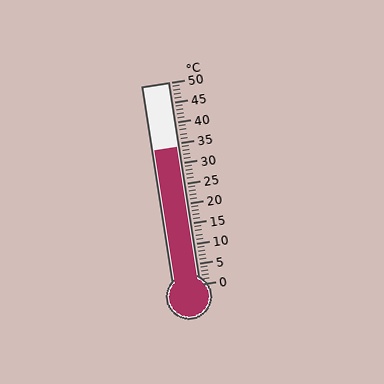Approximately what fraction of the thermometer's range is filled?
The thermometer is filled to approximately 70% of its range.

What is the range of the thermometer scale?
The thermometer scale ranges from 0°C to 50°C.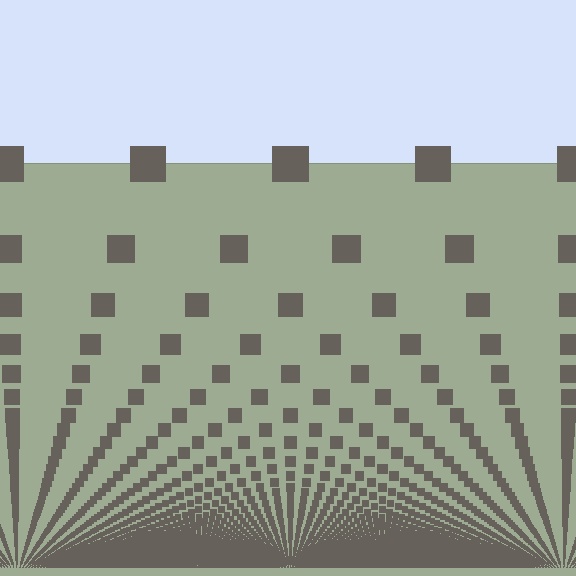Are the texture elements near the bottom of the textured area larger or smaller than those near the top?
Smaller. The gradient is inverted — elements near the bottom are smaller and denser.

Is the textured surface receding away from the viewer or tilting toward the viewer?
The surface appears to tilt toward the viewer. Texture elements get larger and sparser toward the top.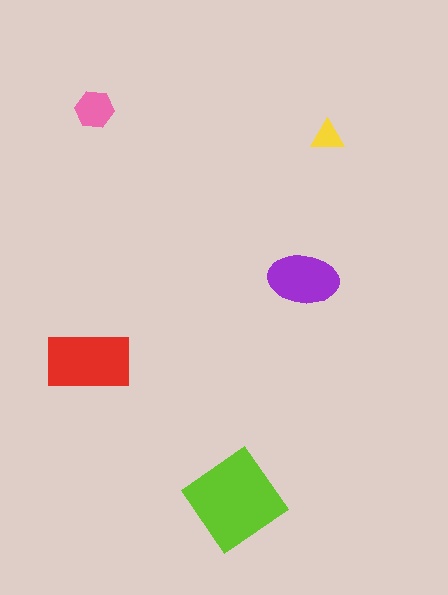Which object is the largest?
The lime diamond.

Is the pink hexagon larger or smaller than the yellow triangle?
Larger.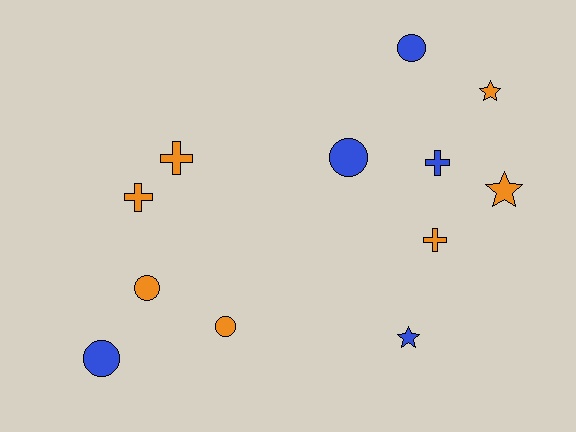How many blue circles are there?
There are 3 blue circles.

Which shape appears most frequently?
Circle, with 5 objects.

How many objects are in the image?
There are 12 objects.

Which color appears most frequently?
Orange, with 7 objects.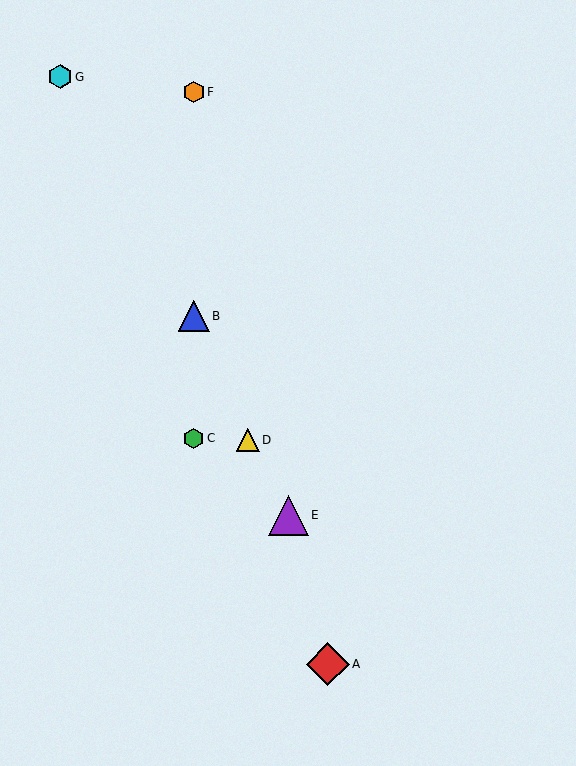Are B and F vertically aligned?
Yes, both are at x≈194.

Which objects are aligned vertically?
Objects B, C, F are aligned vertically.